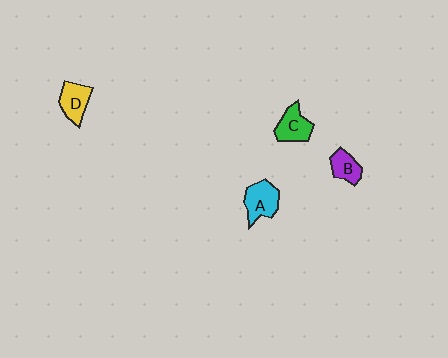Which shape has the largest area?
Shape A (cyan).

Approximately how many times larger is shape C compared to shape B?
Approximately 1.3 times.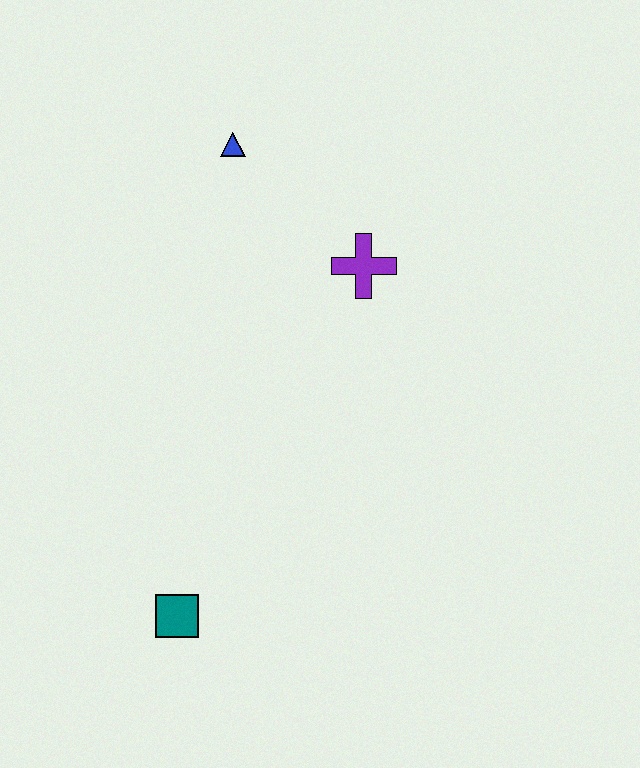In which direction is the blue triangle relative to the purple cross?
The blue triangle is to the left of the purple cross.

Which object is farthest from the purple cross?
The teal square is farthest from the purple cross.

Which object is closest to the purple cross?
The blue triangle is closest to the purple cross.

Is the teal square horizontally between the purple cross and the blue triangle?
No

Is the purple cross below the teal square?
No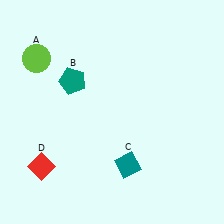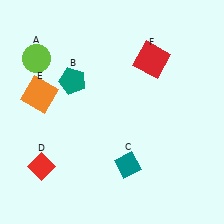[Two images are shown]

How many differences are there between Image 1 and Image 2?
There are 2 differences between the two images.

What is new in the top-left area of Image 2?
An orange square (E) was added in the top-left area of Image 2.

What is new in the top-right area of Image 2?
A red square (F) was added in the top-right area of Image 2.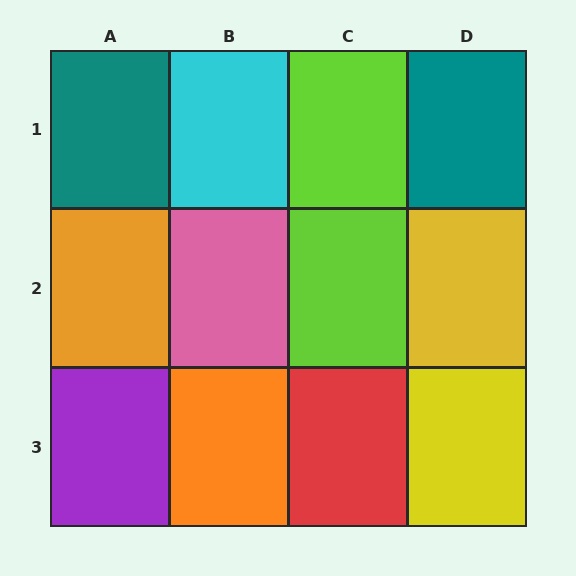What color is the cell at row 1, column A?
Teal.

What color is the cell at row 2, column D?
Yellow.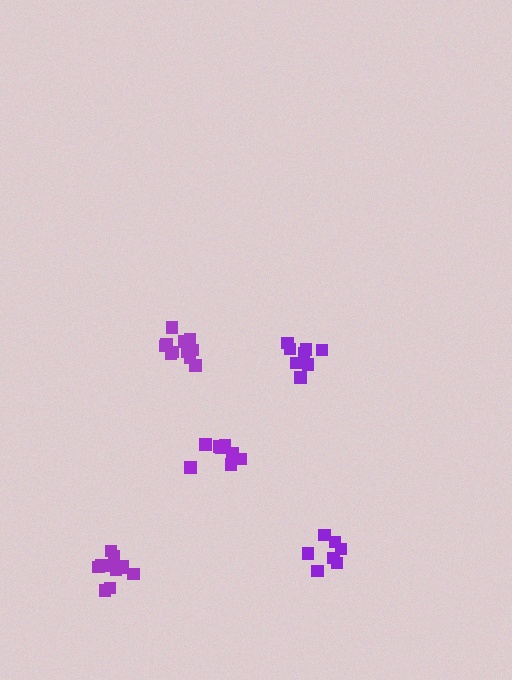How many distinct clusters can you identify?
There are 5 distinct clusters.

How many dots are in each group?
Group 1: 11 dots, Group 2: 7 dots, Group 3: 8 dots, Group 4: 8 dots, Group 5: 12 dots (46 total).